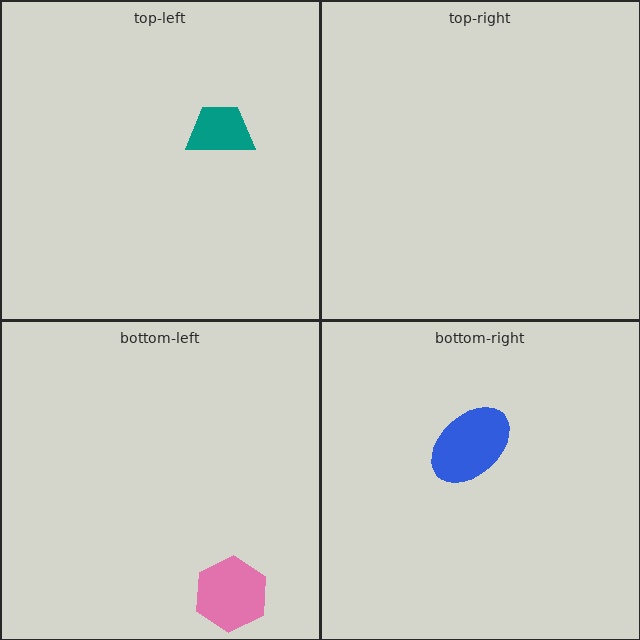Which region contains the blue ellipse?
The bottom-right region.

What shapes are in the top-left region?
The teal trapezoid.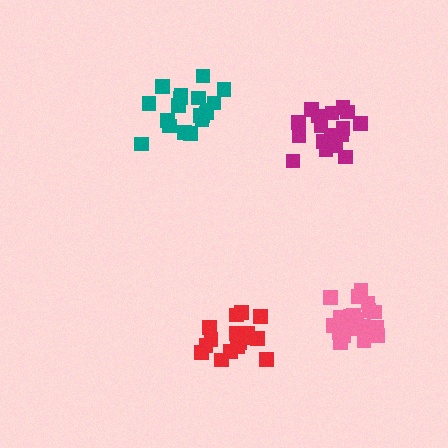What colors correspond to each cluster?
The clusters are colored: teal, magenta, pink, red.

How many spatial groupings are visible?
There are 4 spatial groupings.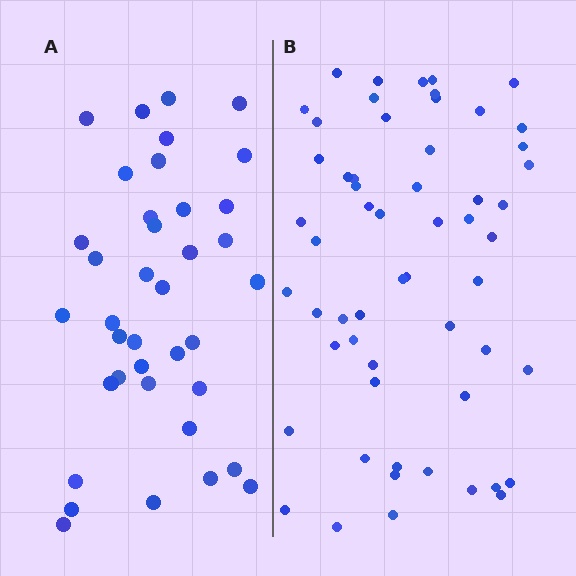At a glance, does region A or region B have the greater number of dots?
Region B (the right region) has more dots.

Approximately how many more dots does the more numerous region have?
Region B has approximately 20 more dots than region A.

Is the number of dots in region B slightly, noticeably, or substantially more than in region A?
Region B has substantially more. The ratio is roughly 1.5 to 1.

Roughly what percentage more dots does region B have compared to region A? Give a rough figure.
About 50% more.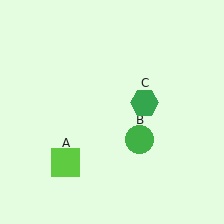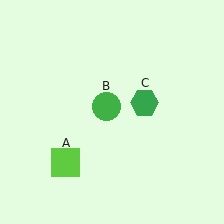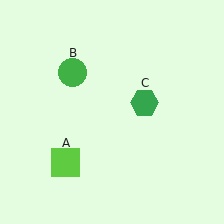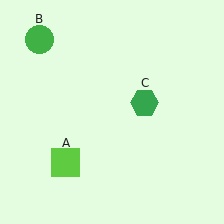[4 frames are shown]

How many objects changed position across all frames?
1 object changed position: green circle (object B).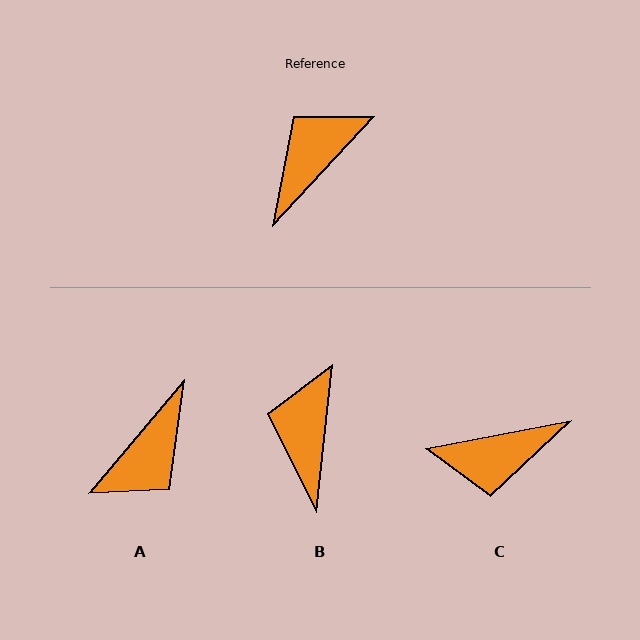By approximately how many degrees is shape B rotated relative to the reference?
Approximately 37 degrees counter-clockwise.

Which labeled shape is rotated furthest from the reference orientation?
A, about 177 degrees away.